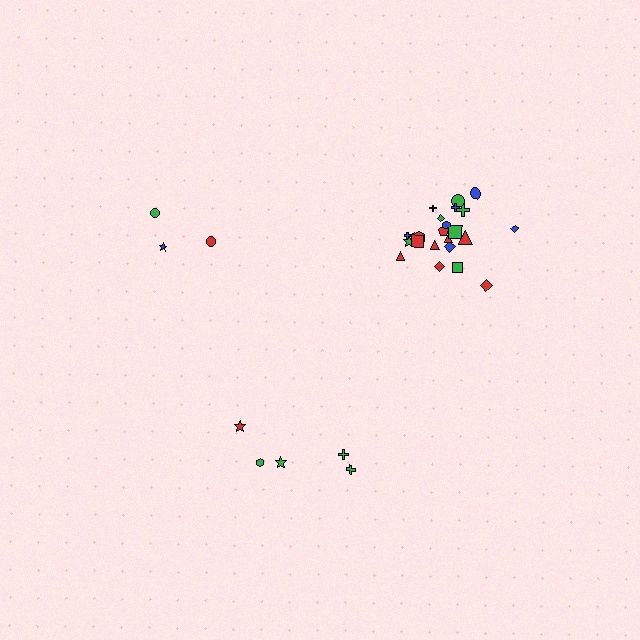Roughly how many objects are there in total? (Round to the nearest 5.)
Roughly 30 objects in total.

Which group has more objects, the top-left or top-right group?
The top-right group.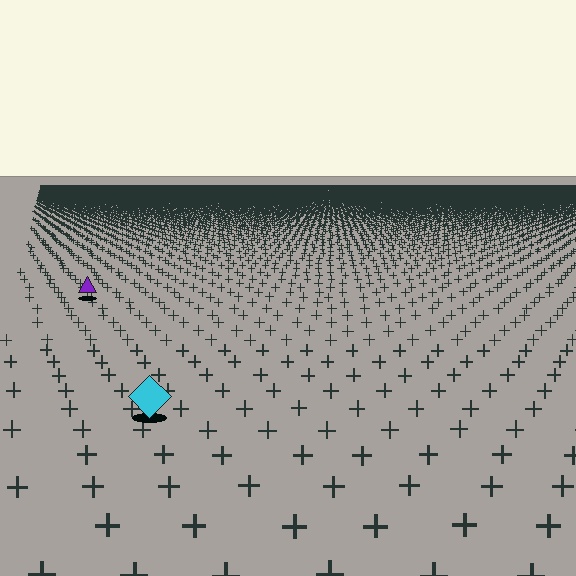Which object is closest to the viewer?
The cyan diamond is closest. The texture marks near it are larger and more spread out.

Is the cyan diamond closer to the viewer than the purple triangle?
Yes. The cyan diamond is closer — you can tell from the texture gradient: the ground texture is coarser near it.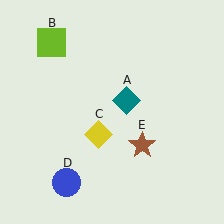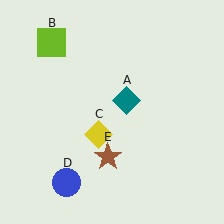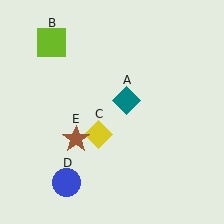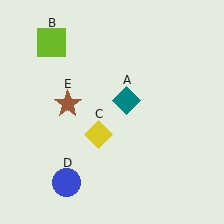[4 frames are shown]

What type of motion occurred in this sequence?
The brown star (object E) rotated clockwise around the center of the scene.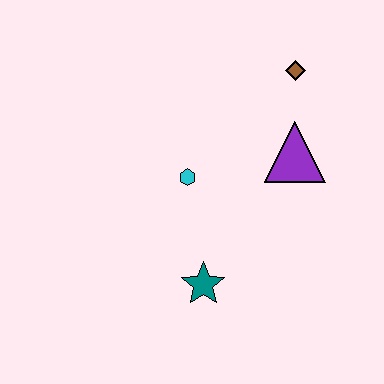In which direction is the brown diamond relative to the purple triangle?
The brown diamond is above the purple triangle.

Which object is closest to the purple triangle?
The brown diamond is closest to the purple triangle.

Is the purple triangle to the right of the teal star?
Yes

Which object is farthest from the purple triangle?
The teal star is farthest from the purple triangle.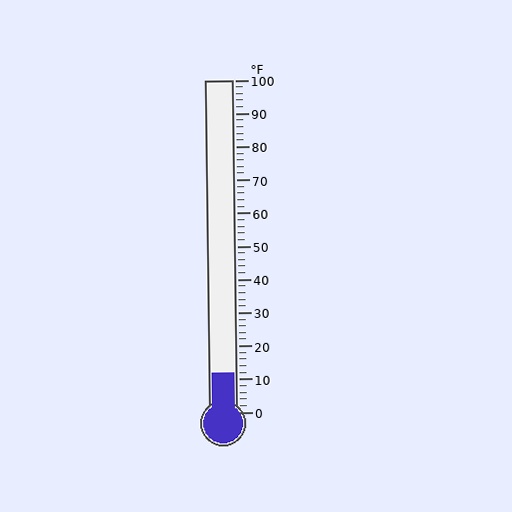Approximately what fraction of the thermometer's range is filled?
The thermometer is filled to approximately 10% of its range.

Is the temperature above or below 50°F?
The temperature is below 50°F.